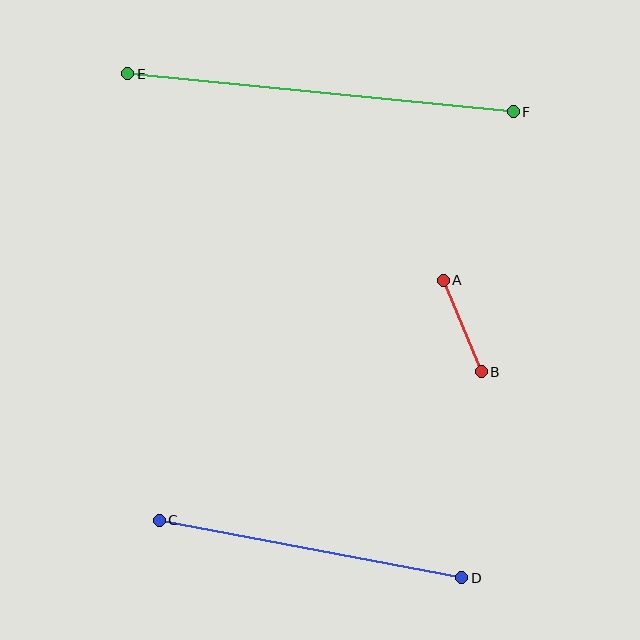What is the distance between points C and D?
The distance is approximately 308 pixels.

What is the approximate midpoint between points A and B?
The midpoint is at approximately (462, 326) pixels.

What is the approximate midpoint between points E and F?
The midpoint is at approximately (320, 93) pixels.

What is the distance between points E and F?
The distance is approximately 387 pixels.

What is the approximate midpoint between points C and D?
The midpoint is at approximately (311, 549) pixels.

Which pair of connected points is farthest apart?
Points E and F are farthest apart.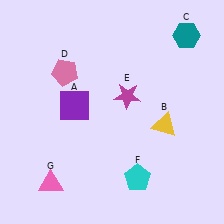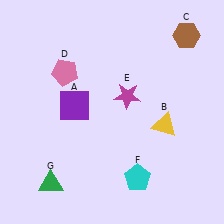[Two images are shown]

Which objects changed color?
C changed from teal to brown. G changed from pink to green.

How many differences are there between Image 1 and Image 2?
There are 2 differences between the two images.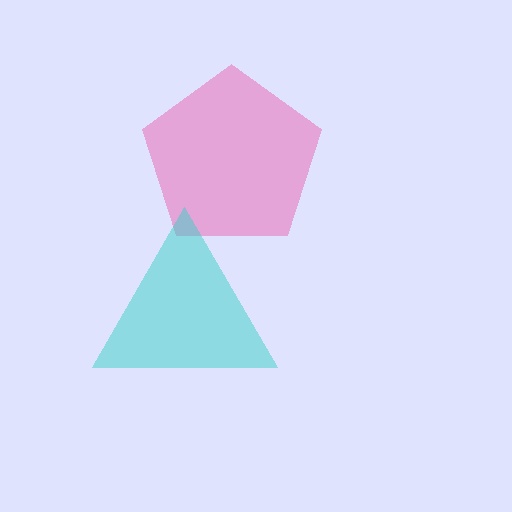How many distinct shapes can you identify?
There are 2 distinct shapes: a pink pentagon, a cyan triangle.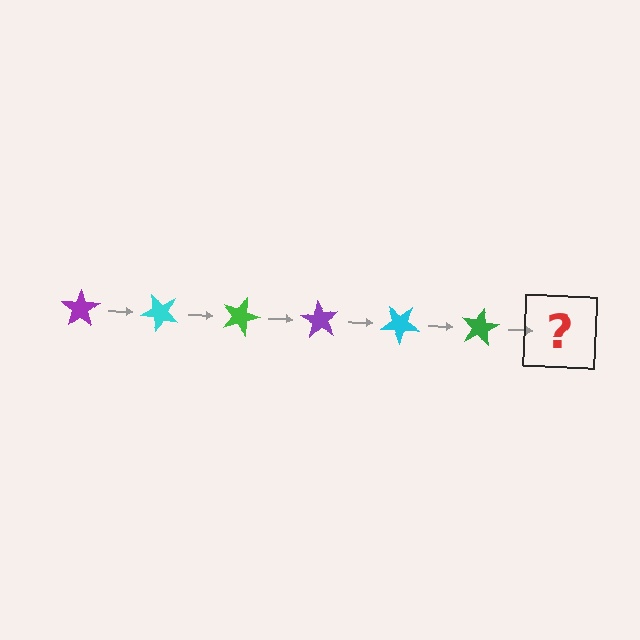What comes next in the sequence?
The next element should be a purple star, rotated 270 degrees from the start.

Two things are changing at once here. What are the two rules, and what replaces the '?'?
The two rules are that it rotates 45 degrees each step and the color cycles through purple, cyan, and green. The '?' should be a purple star, rotated 270 degrees from the start.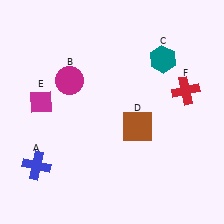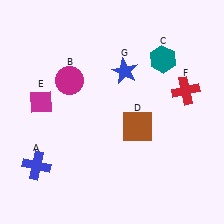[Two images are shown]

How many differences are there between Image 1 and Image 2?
There is 1 difference between the two images.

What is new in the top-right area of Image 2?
A blue star (G) was added in the top-right area of Image 2.